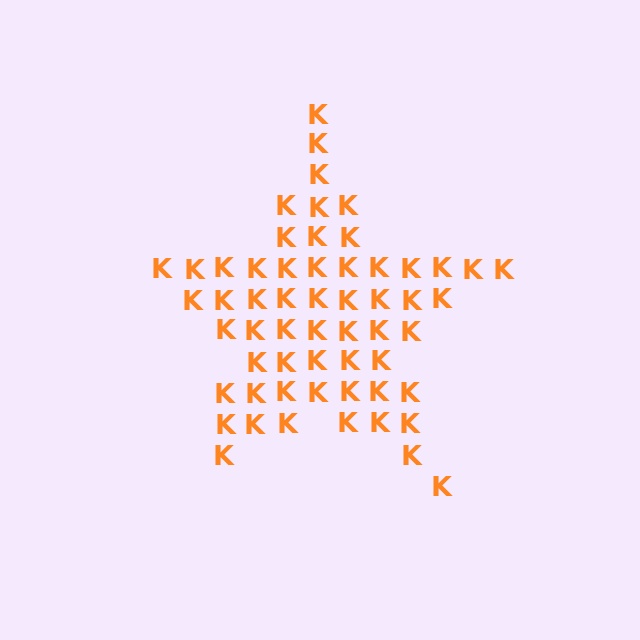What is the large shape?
The large shape is a star.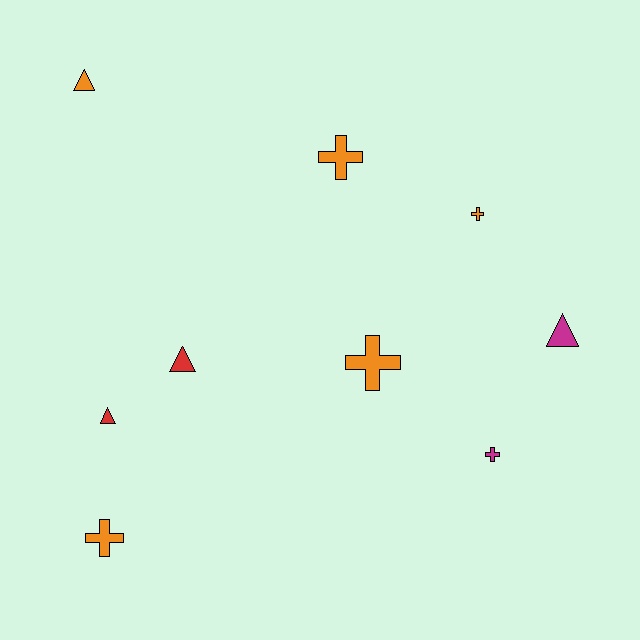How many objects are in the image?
There are 9 objects.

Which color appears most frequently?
Orange, with 5 objects.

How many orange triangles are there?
There is 1 orange triangle.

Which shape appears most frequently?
Cross, with 5 objects.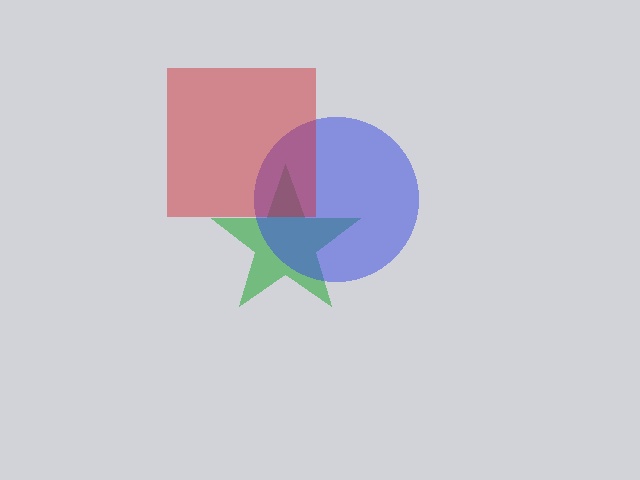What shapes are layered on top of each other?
The layered shapes are: a green star, a blue circle, a red square.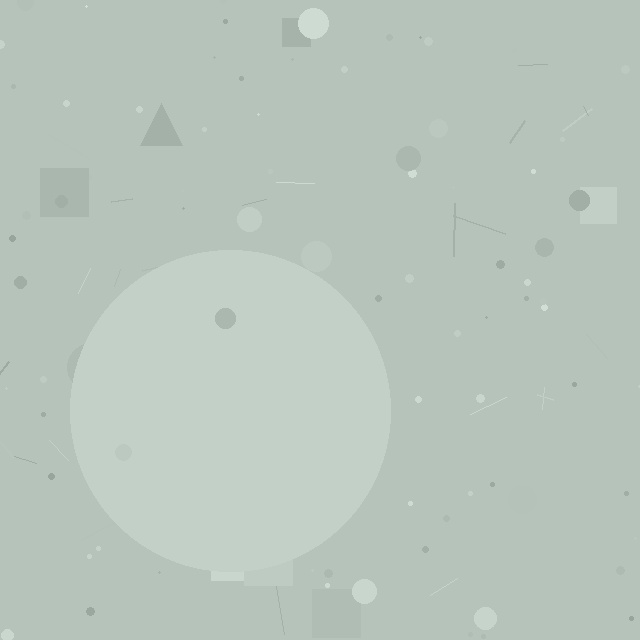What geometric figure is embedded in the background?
A circle is embedded in the background.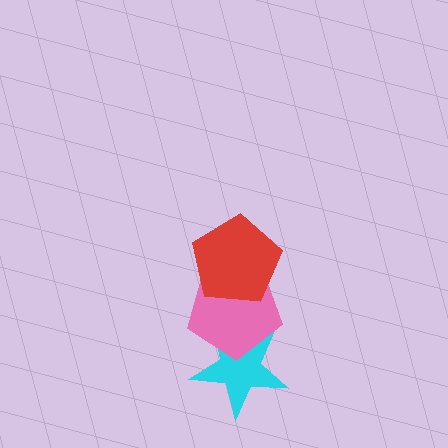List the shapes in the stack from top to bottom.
From top to bottom: the red pentagon, the pink pentagon, the cyan star.